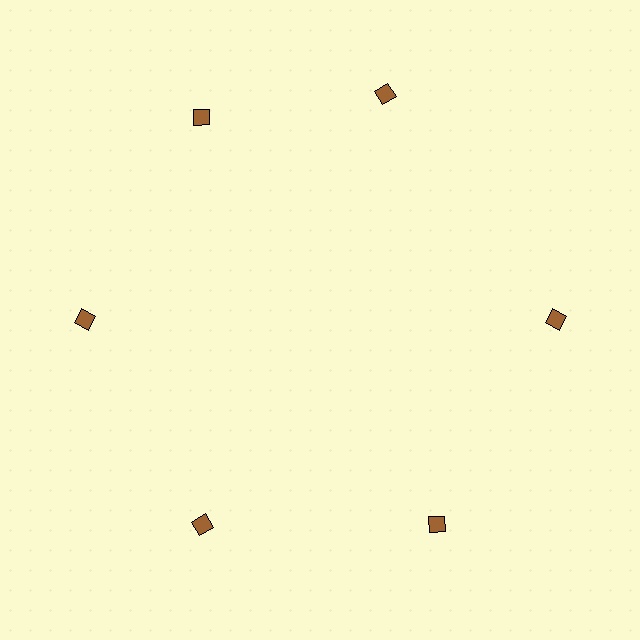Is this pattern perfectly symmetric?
No. The 6 brown diamonds are arranged in a ring, but one element near the 1 o'clock position is rotated out of alignment along the ring, breaking the 6-fold rotational symmetry.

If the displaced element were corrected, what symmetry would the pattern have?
It would have 6-fold rotational symmetry — the pattern would map onto itself every 60 degrees.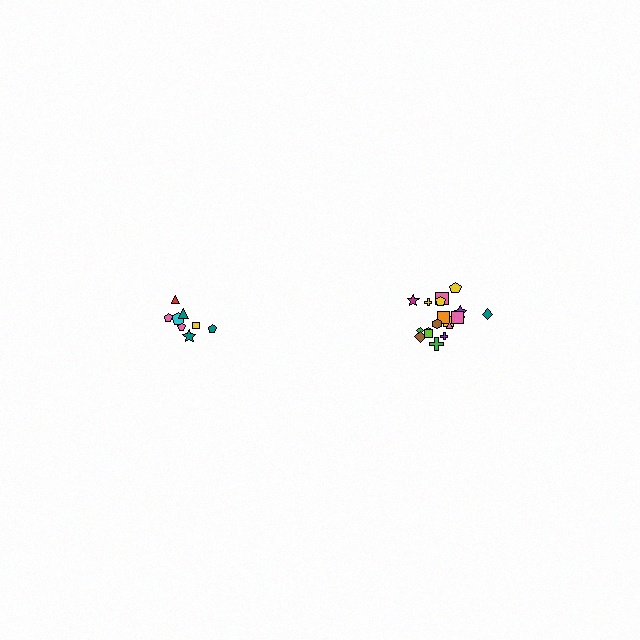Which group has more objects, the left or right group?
The right group.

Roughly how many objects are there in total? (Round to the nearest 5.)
Roughly 25 objects in total.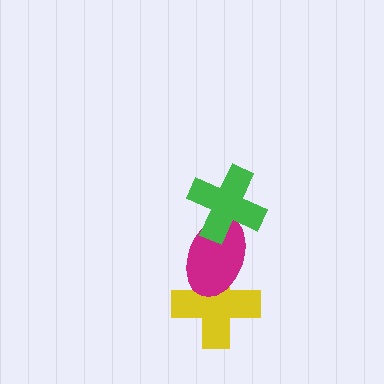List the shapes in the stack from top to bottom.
From top to bottom: the green cross, the magenta ellipse, the yellow cross.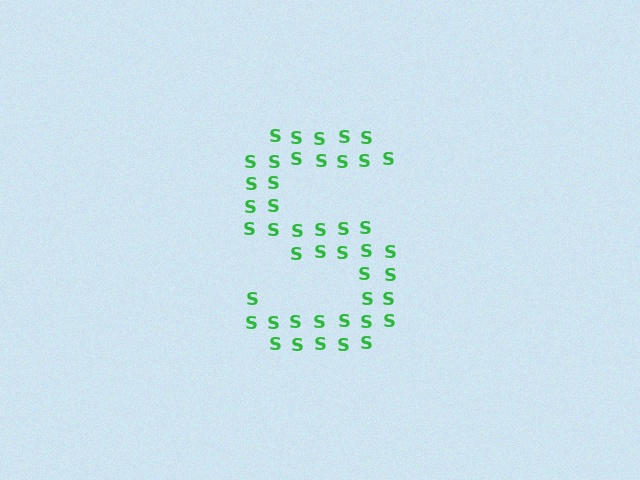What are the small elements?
The small elements are letter S's.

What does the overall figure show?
The overall figure shows the letter S.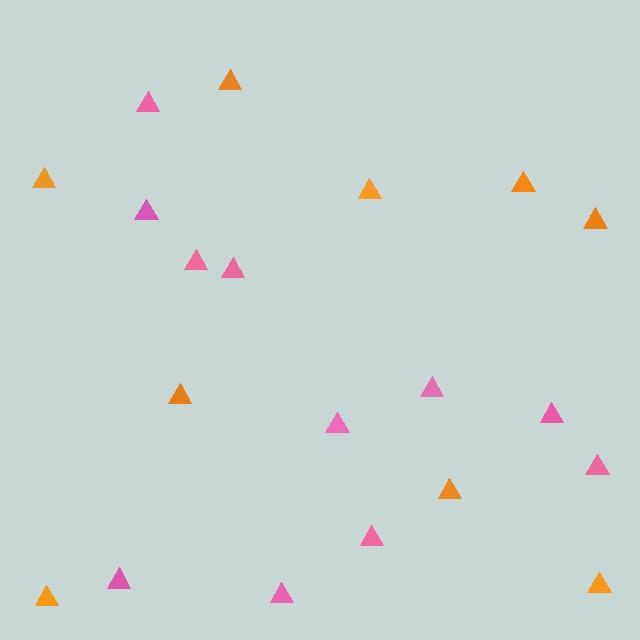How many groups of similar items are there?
There are 2 groups: one group of pink triangles (11) and one group of orange triangles (9).